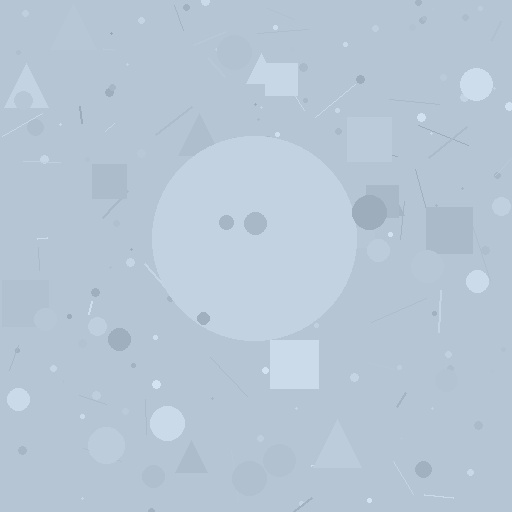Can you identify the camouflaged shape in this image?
The camouflaged shape is a circle.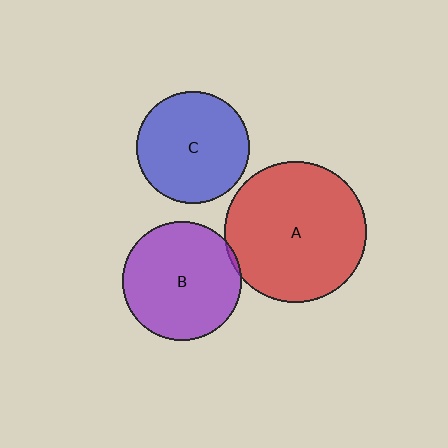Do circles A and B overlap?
Yes.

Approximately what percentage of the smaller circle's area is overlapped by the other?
Approximately 5%.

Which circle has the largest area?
Circle A (red).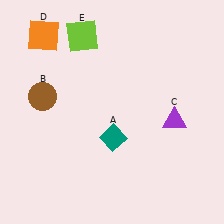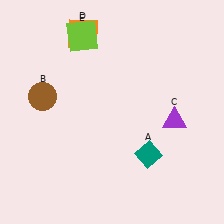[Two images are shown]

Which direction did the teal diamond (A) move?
The teal diamond (A) moved right.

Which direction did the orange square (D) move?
The orange square (D) moved right.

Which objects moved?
The objects that moved are: the teal diamond (A), the orange square (D).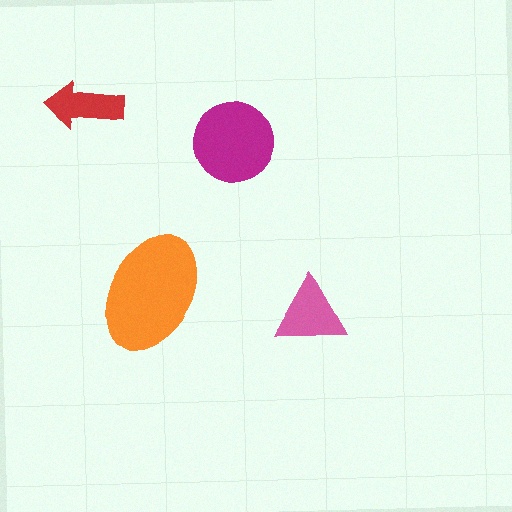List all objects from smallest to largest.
The red arrow, the pink triangle, the magenta circle, the orange ellipse.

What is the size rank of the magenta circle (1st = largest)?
2nd.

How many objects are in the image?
There are 4 objects in the image.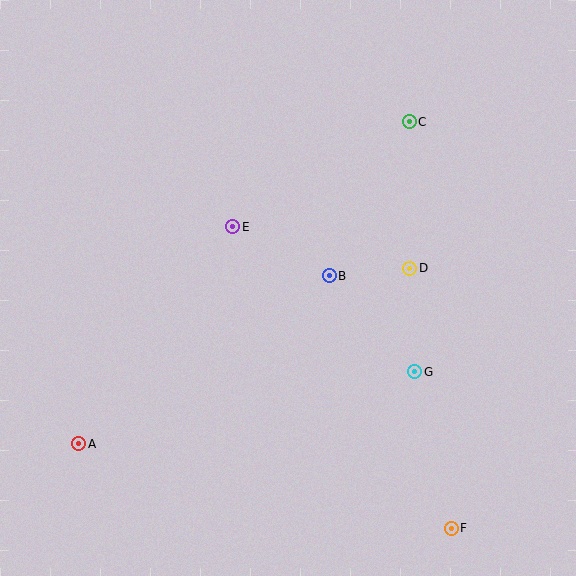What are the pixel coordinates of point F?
Point F is at (451, 528).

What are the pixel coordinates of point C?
Point C is at (409, 122).